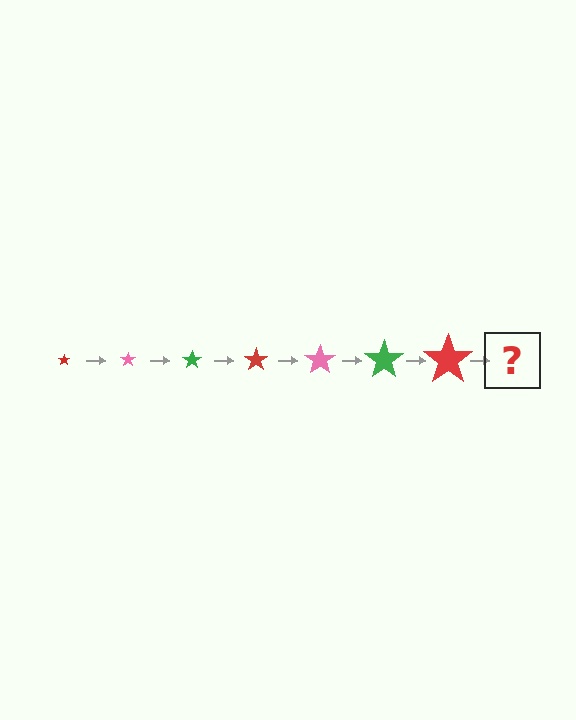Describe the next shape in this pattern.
It should be a pink star, larger than the previous one.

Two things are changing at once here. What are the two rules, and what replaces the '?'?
The two rules are that the star grows larger each step and the color cycles through red, pink, and green. The '?' should be a pink star, larger than the previous one.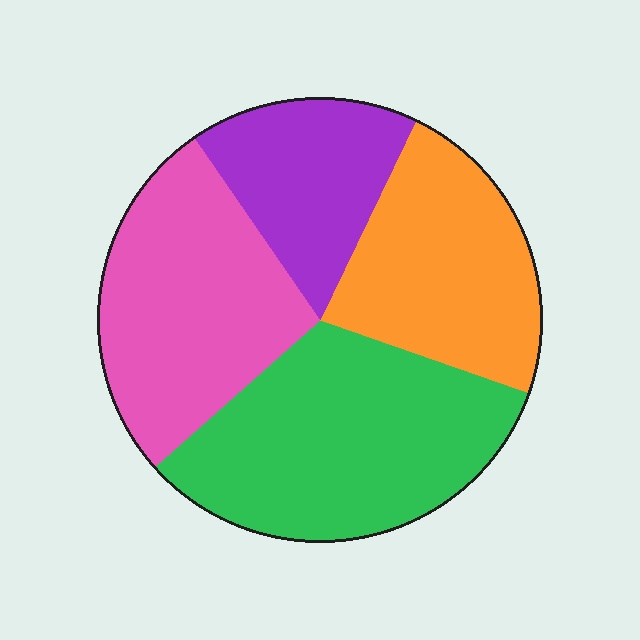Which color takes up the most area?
Green, at roughly 35%.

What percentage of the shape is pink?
Pink takes up between a sixth and a third of the shape.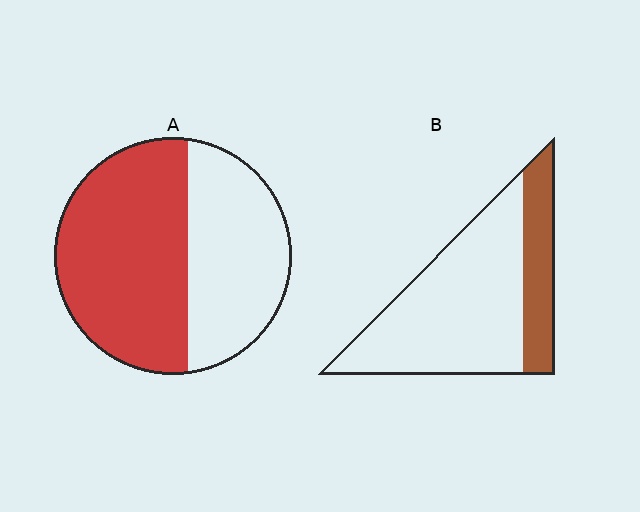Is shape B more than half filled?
No.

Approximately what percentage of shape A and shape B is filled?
A is approximately 60% and B is approximately 25%.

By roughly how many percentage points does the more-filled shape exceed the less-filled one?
By roughly 35 percentage points (A over B).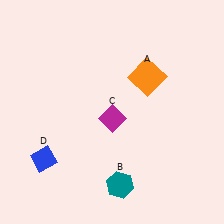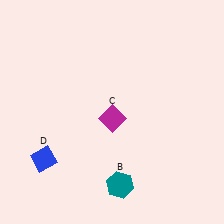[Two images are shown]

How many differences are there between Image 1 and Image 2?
There is 1 difference between the two images.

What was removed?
The orange square (A) was removed in Image 2.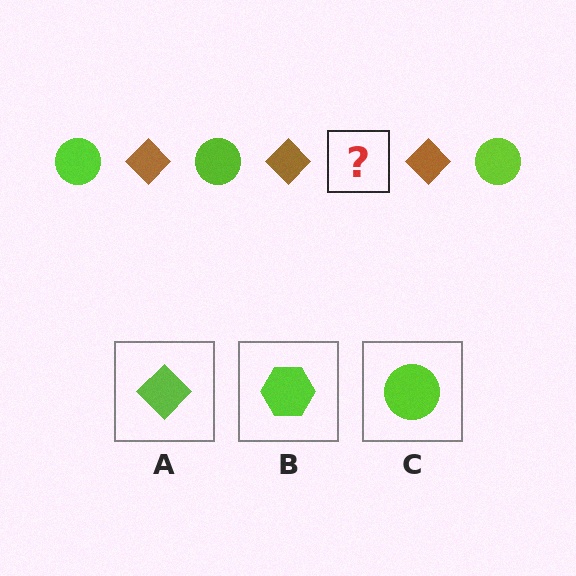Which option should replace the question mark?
Option C.